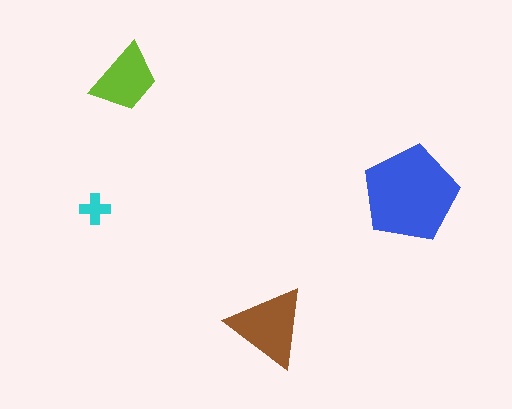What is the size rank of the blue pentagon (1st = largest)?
1st.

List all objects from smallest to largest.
The cyan cross, the lime trapezoid, the brown triangle, the blue pentagon.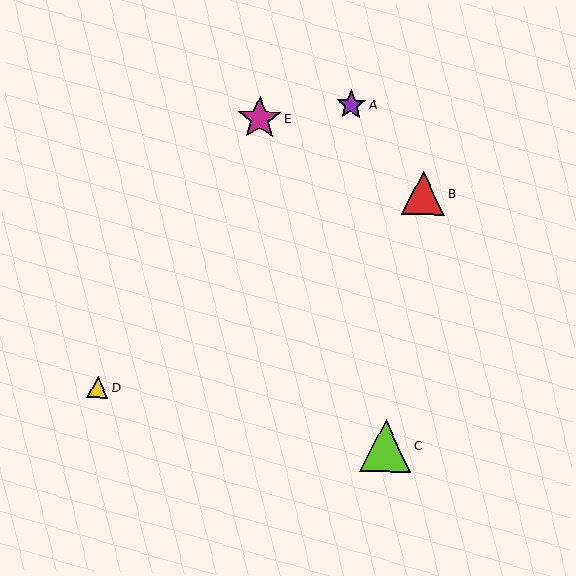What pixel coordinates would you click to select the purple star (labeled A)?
Click at (351, 105) to select the purple star A.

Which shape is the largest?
The lime triangle (labeled C) is the largest.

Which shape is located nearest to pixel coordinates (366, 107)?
The purple star (labeled A) at (351, 105) is nearest to that location.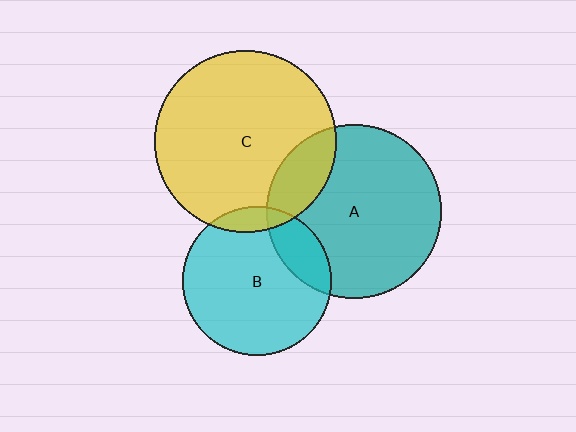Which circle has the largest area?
Circle C (yellow).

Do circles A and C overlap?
Yes.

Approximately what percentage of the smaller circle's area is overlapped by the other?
Approximately 15%.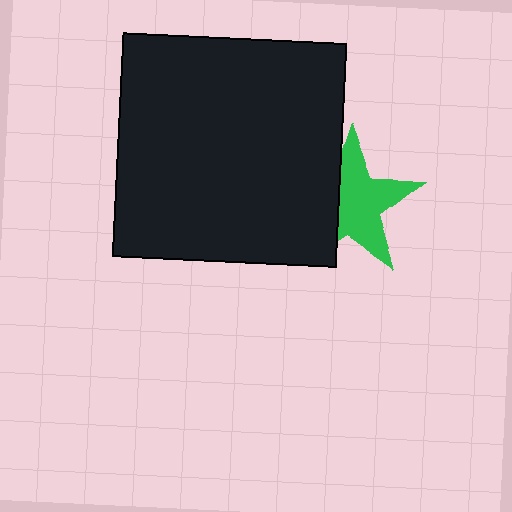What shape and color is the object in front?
The object in front is a black square.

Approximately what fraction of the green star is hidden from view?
Roughly 37% of the green star is hidden behind the black square.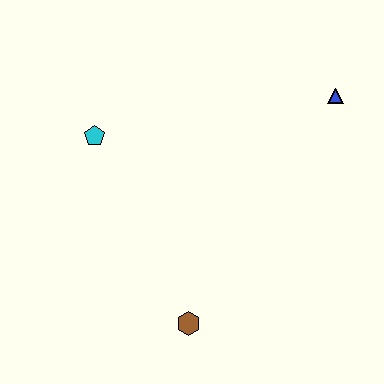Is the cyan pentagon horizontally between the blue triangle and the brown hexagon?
No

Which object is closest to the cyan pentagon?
The brown hexagon is closest to the cyan pentagon.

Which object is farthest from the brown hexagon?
The blue triangle is farthest from the brown hexagon.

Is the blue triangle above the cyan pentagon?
Yes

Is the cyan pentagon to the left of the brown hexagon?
Yes